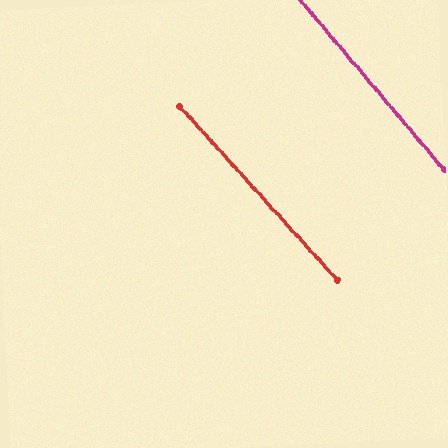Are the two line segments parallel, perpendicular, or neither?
Parallel — their directions differ by only 1.9°.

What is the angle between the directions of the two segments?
Approximately 2 degrees.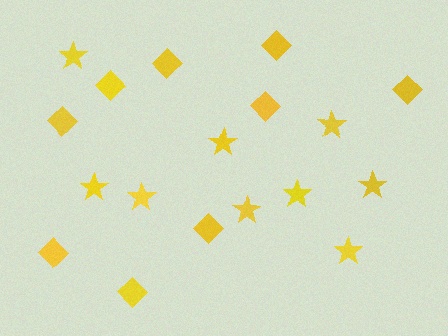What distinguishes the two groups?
There are 2 groups: one group of diamonds (9) and one group of stars (9).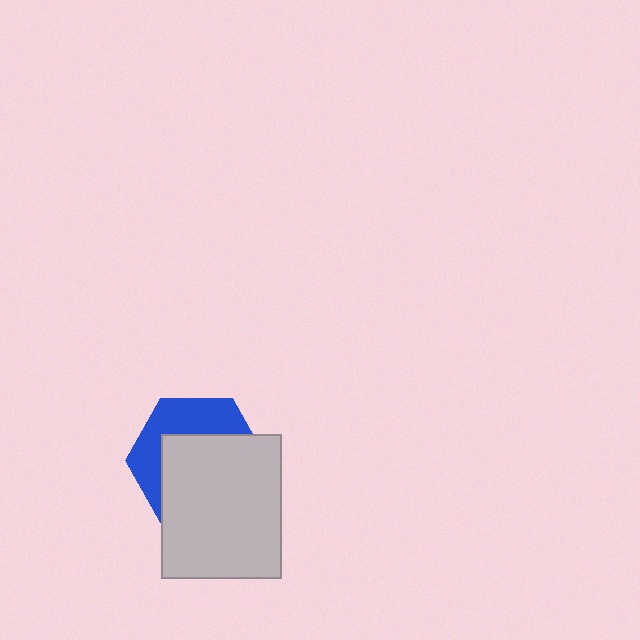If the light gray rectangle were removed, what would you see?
You would see the complete blue hexagon.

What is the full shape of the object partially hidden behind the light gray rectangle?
The partially hidden object is a blue hexagon.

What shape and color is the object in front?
The object in front is a light gray rectangle.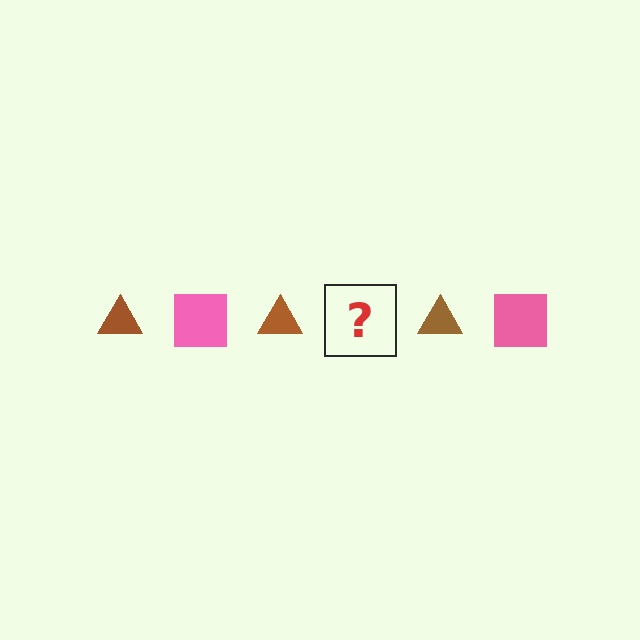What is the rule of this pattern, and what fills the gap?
The rule is that the pattern alternates between brown triangle and pink square. The gap should be filled with a pink square.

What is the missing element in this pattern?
The missing element is a pink square.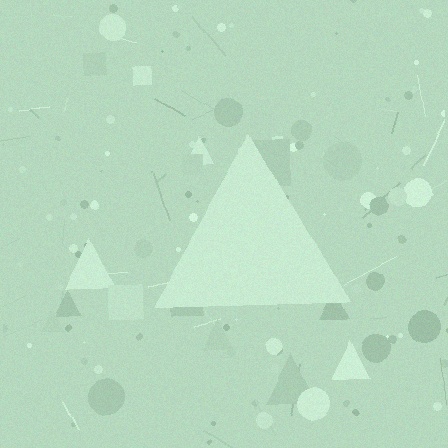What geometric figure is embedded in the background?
A triangle is embedded in the background.